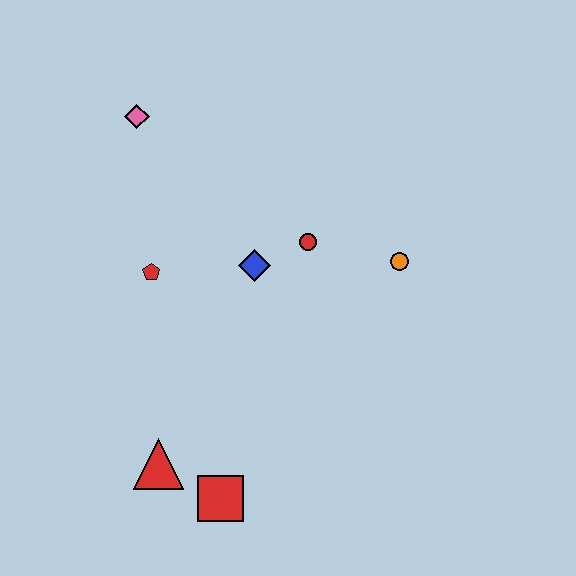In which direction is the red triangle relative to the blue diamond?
The red triangle is below the blue diamond.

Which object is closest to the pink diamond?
The red pentagon is closest to the pink diamond.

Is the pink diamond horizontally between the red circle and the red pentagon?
No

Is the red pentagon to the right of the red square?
No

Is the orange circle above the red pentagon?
Yes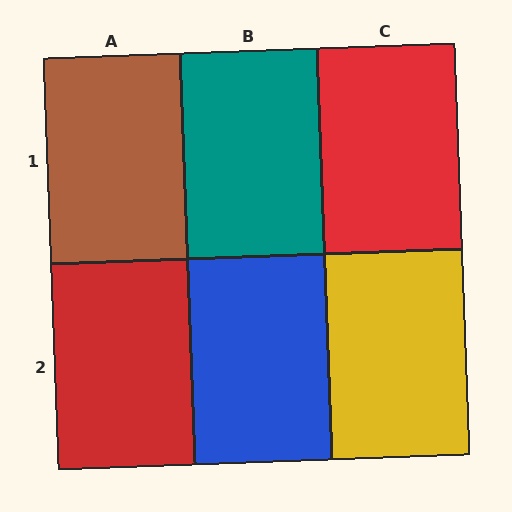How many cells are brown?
1 cell is brown.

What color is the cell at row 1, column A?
Brown.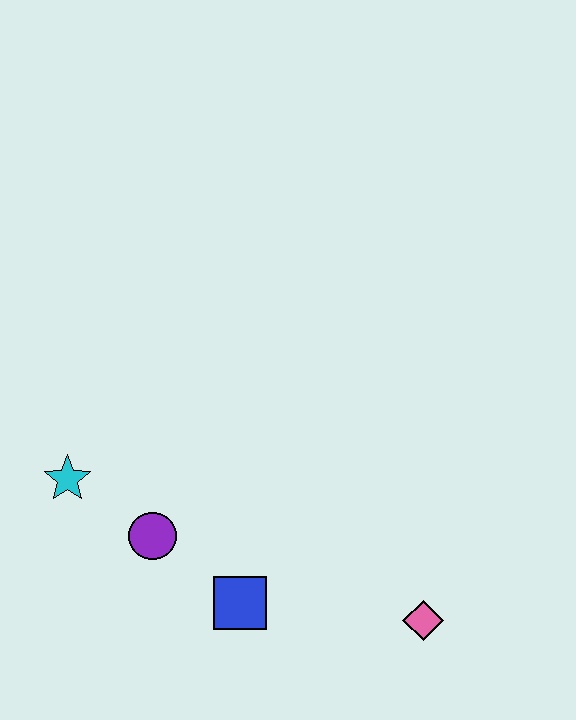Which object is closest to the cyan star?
The purple circle is closest to the cyan star.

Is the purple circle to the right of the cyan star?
Yes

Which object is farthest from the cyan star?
The pink diamond is farthest from the cyan star.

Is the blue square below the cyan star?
Yes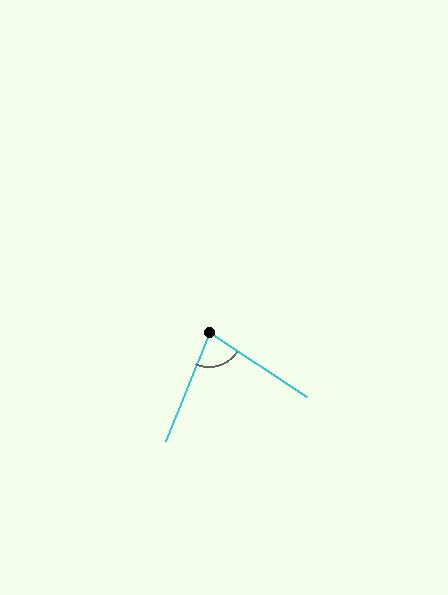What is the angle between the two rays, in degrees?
Approximately 79 degrees.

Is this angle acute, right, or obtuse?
It is acute.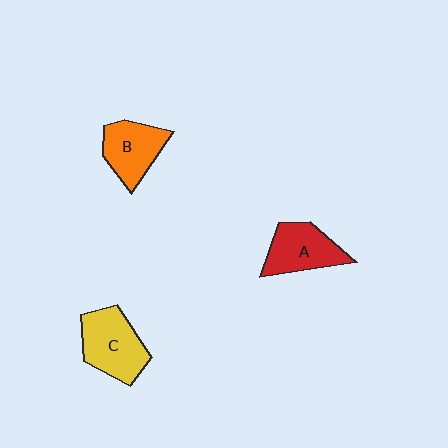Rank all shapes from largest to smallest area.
From largest to smallest: C (yellow), A (red), B (orange).